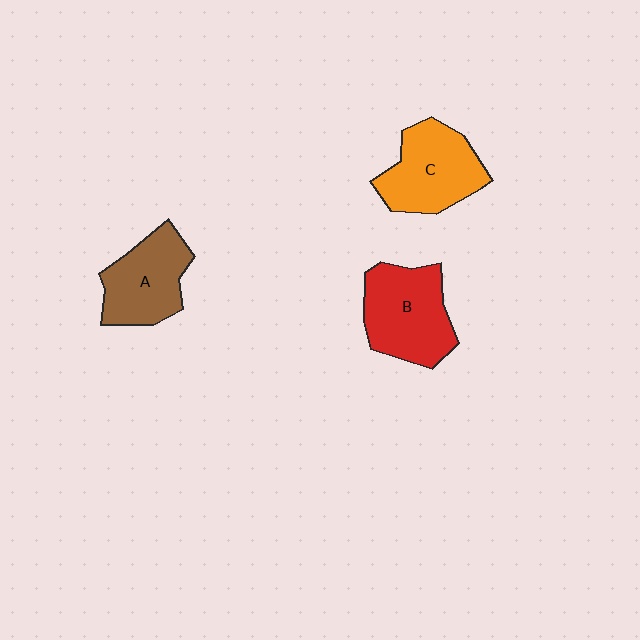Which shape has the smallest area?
Shape A (brown).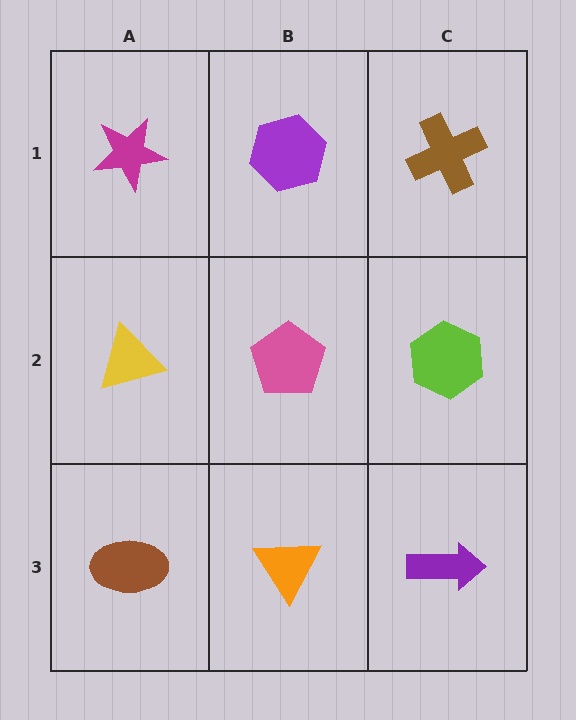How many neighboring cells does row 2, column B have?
4.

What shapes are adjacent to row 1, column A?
A yellow triangle (row 2, column A), a purple hexagon (row 1, column B).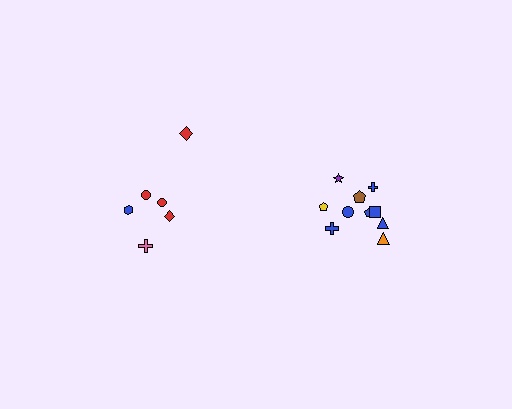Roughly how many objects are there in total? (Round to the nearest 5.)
Roughly 15 objects in total.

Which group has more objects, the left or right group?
The right group.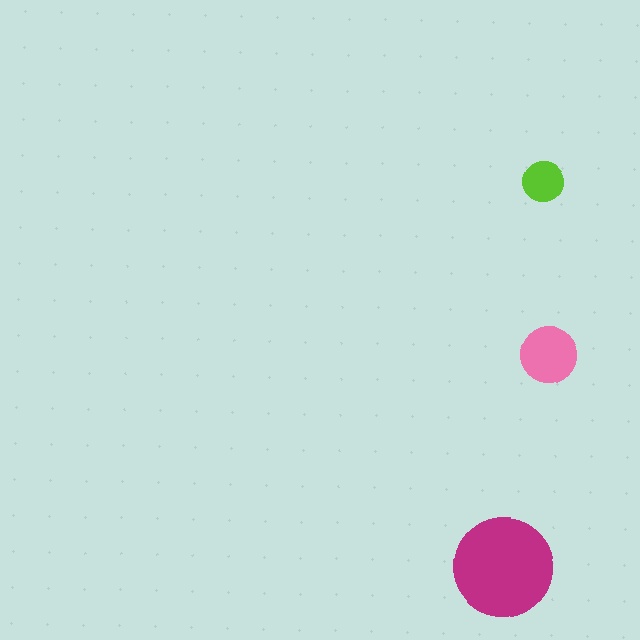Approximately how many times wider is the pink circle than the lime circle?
About 1.5 times wider.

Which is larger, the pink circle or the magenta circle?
The magenta one.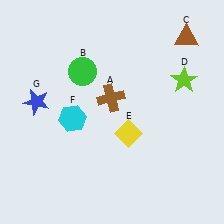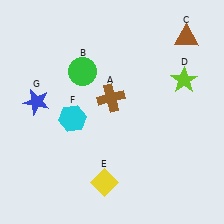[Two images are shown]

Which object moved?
The yellow diamond (E) moved down.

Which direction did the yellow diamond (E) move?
The yellow diamond (E) moved down.